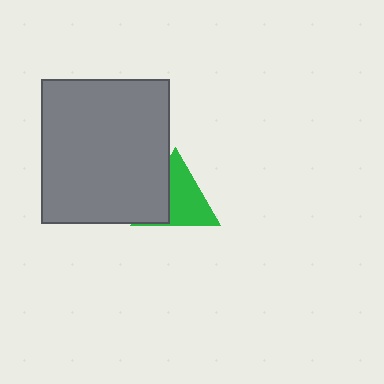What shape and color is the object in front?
The object in front is a gray rectangle.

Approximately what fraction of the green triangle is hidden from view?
Roughly 35% of the green triangle is hidden behind the gray rectangle.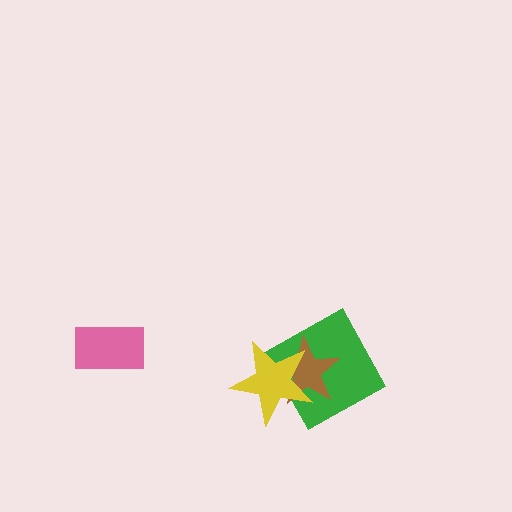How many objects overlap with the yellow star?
2 objects overlap with the yellow star.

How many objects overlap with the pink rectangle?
0 objects overlap with the pink rectangle.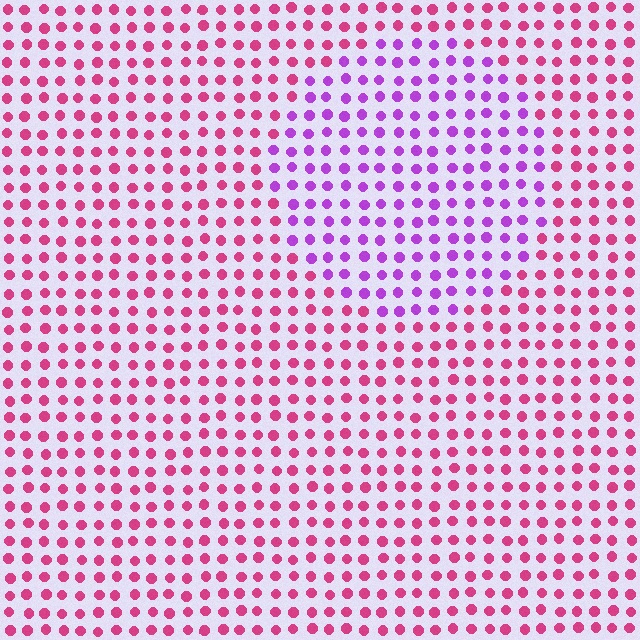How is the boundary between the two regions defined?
The boundary is defined purely by a slight shift in hue (about 44 degrees). Spacing, size, and orientation are identical on both sides.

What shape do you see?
I see a circle.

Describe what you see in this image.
The image is filled with small magenta elements in a uniform arrangement. A circle-shaped region is visible where the elements are tinted to a slightly different hue, forming a subtle color boundary.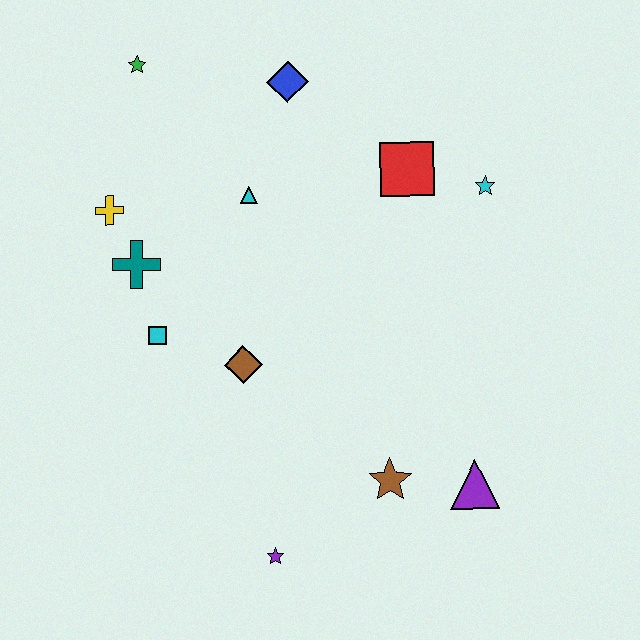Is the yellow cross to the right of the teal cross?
No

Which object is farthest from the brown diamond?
The green star is farthest from the brown diamond.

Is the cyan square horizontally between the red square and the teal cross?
Yes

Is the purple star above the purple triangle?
No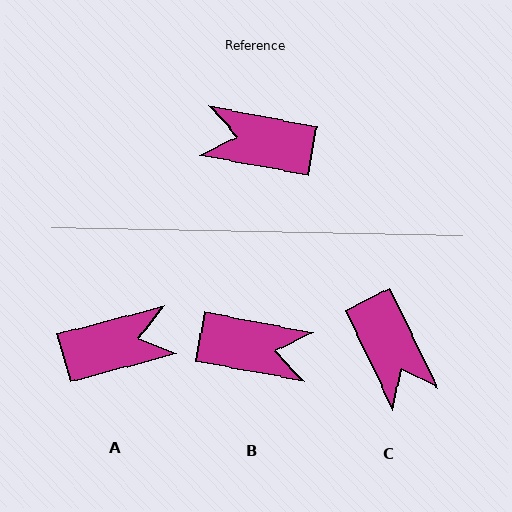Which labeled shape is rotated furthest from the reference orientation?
B, about 180 degrees away.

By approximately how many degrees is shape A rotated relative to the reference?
Approximately 155 degrees clockwise.